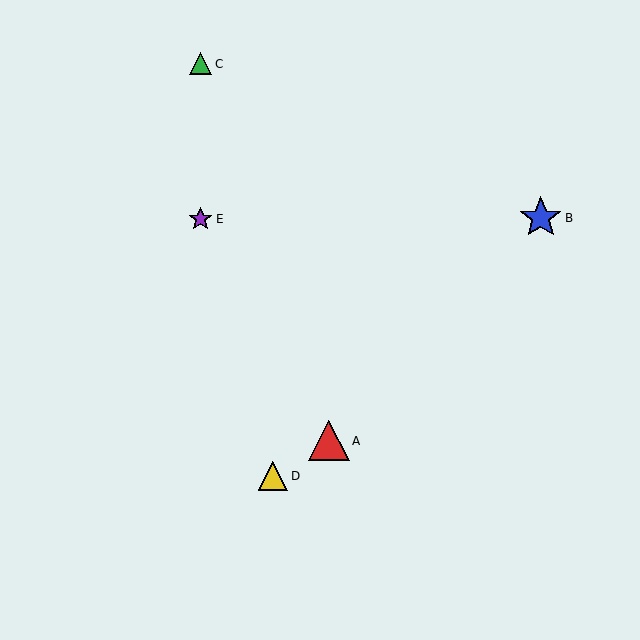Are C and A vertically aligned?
No, C is at x≈201 and A is at x≈329.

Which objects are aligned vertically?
Objects C, E are aligned vertically.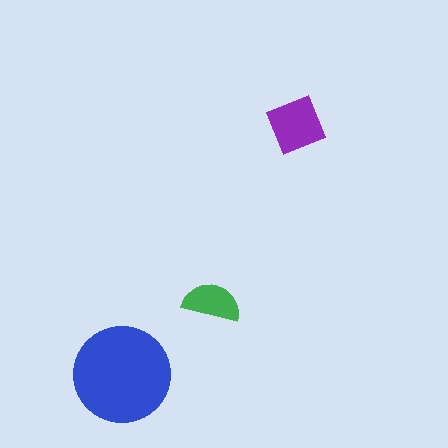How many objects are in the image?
There are 3 objects in the image.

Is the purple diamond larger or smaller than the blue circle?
Smaller.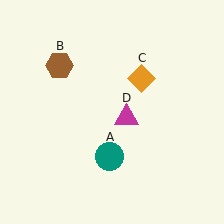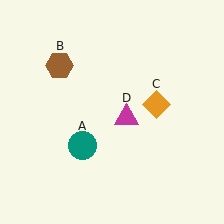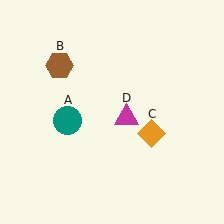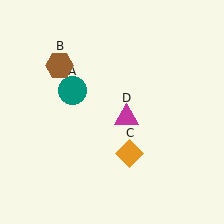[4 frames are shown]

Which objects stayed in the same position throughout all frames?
Brown hexagon (object B) and magenta triangle (object D) remained stationary.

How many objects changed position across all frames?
2 objects changed position: teal circle (object A), orange diamond (object C).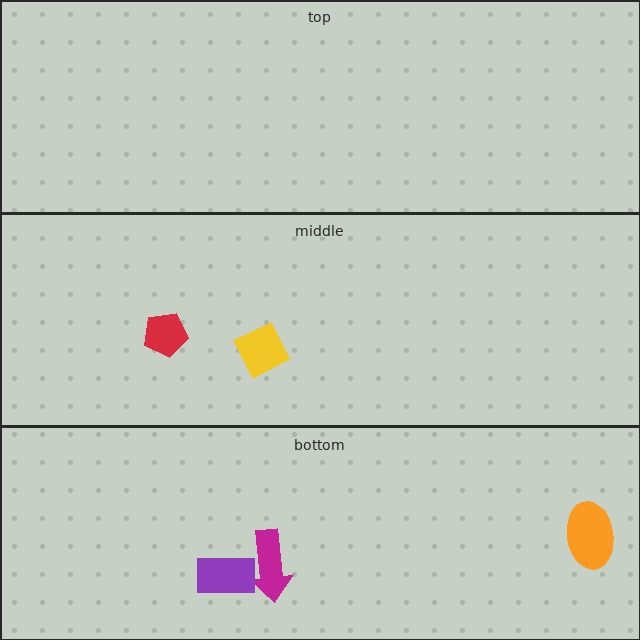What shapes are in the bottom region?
The magenta arrow, the orange ellipse, the purple rectangle.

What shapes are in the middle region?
The yellow diamond, the red pentagon.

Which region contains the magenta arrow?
The bottom region.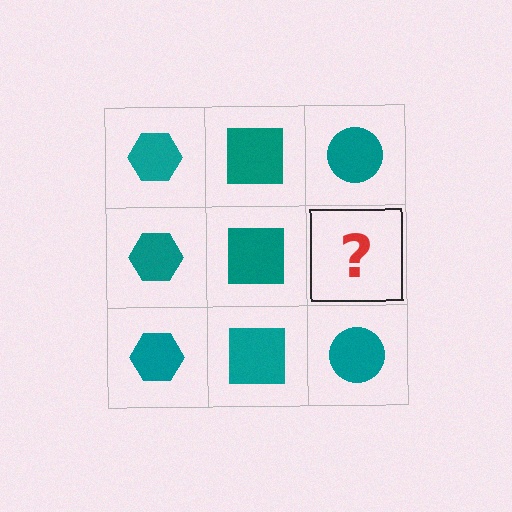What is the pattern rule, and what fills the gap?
The rule is that each column has a consistent shape. The gap should be filled with a teal circle.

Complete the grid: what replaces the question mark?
The question mark should be replaced with a teal circle.